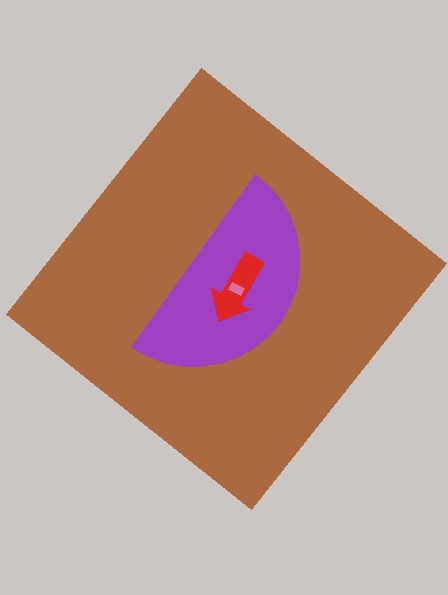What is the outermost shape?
The brown diamond.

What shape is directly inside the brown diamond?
The purple semicircle.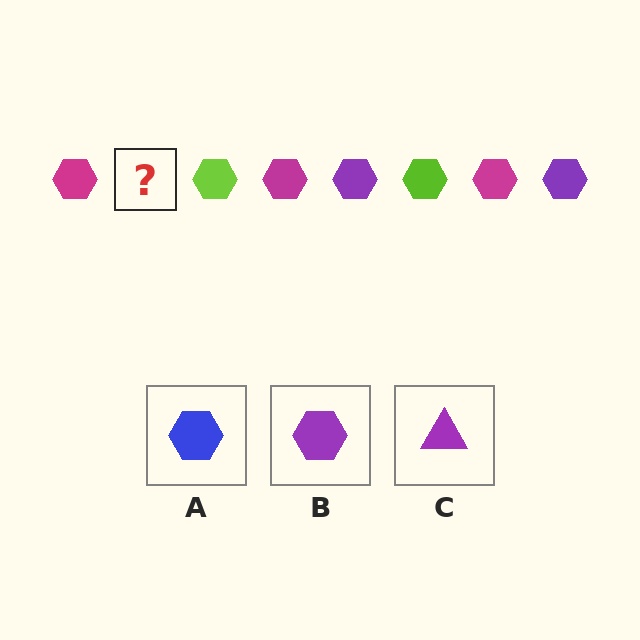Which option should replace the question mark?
Option B.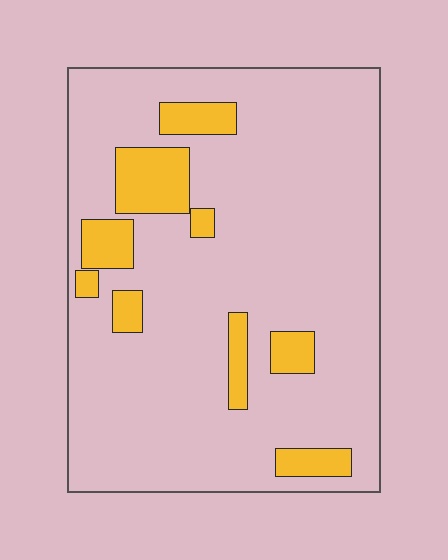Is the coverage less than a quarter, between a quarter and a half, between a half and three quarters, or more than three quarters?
Less than a quarter.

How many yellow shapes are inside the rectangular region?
9.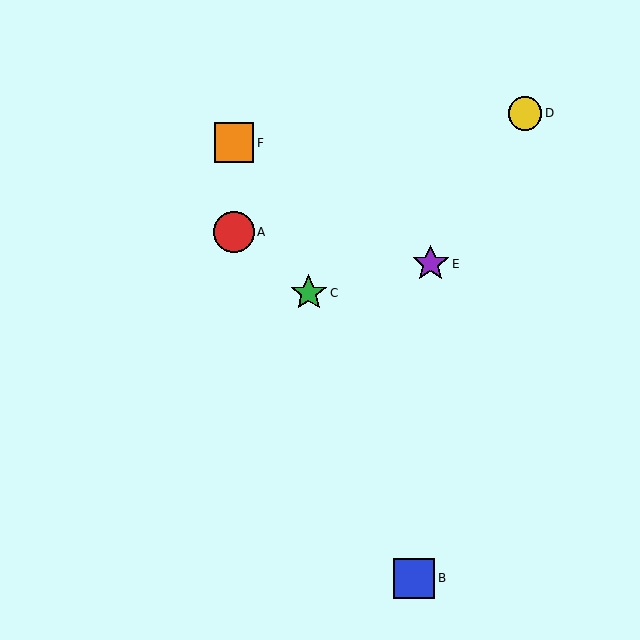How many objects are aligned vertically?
2 objects (A, F) are aligned vertically.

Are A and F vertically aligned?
Yes, both are at x≈234.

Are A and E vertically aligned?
No, A is at x≈234 and E is at x≈431.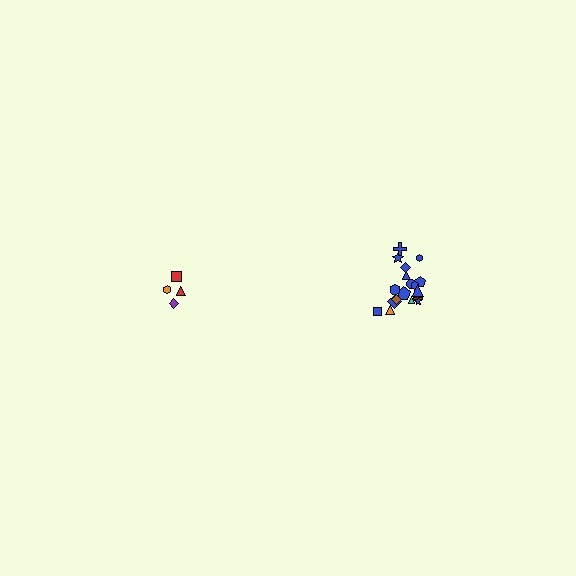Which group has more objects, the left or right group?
The right group.